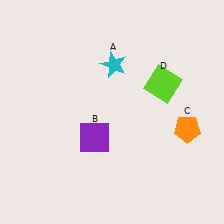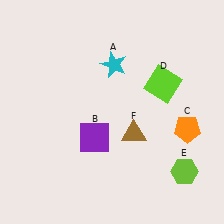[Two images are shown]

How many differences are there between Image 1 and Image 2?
There are 2 differences between the two images.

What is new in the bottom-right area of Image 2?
A brown triangle (F) was added in the bottom-right area of Image 2.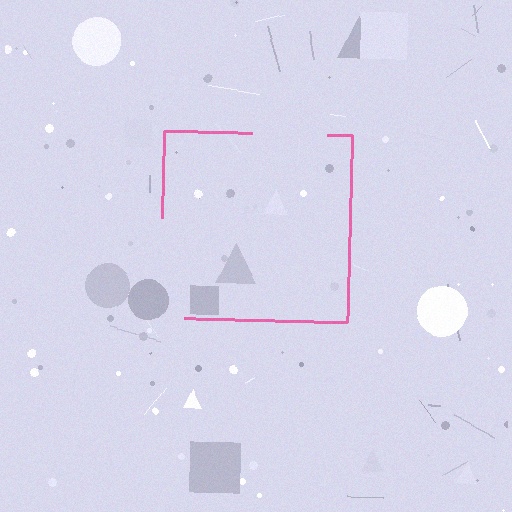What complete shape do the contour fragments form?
The contour fragments form a square.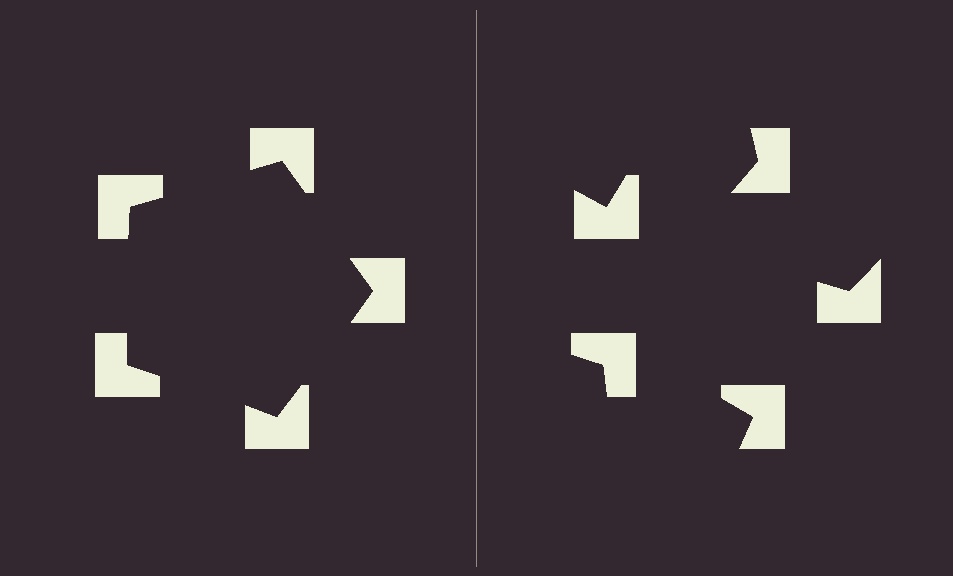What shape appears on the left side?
An illusory pentagon.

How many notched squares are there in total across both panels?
10 — 5 on each side.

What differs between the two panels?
The notched squares are positioned identically on both sides; only the wedge orientations differ. On the left they align to a pentagon; on the right they are misaligned.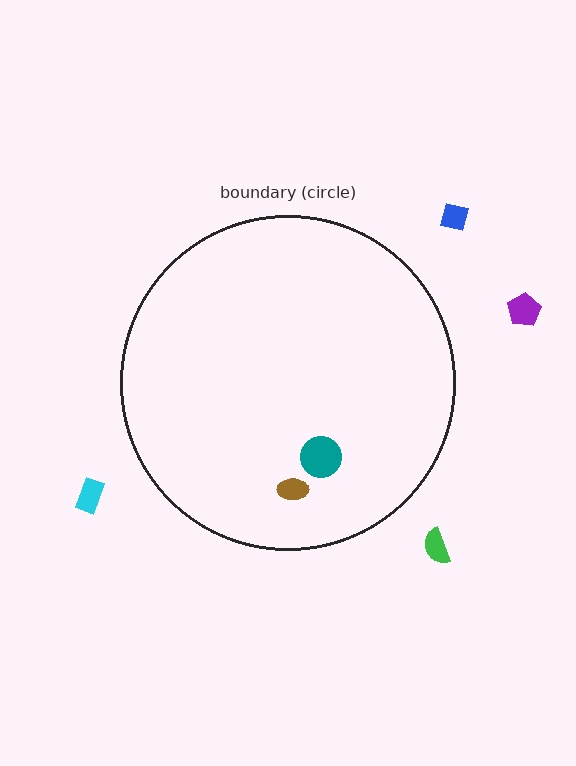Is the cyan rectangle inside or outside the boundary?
Outside.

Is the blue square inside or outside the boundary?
Outside.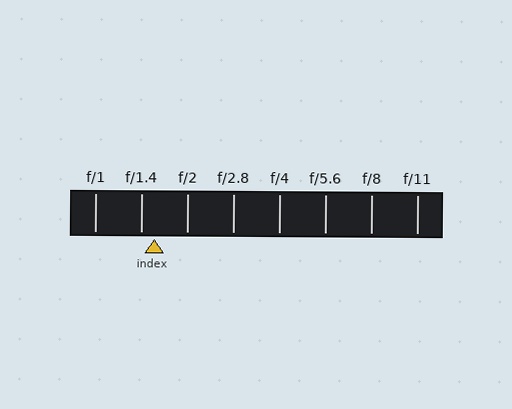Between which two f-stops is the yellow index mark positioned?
The index mark is between f/1.4 and f/2.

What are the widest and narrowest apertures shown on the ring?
The widest aperture shown is f/1 and the narrowest is f/11.